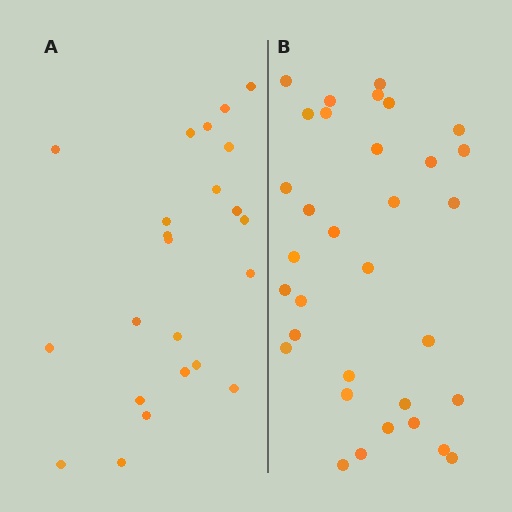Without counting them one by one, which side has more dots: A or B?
Region B (the right region) has more dots.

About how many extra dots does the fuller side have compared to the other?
Region B has roughly 10 or so more dots than region A.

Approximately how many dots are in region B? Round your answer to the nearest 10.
About 30 dots. (The exact count is 33, which rounds to 30.)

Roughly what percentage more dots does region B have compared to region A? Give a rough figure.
About 45% more.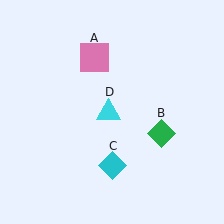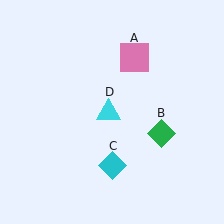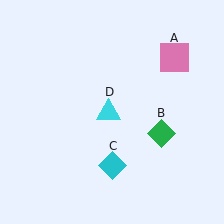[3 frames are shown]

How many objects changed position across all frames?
1 object changed position: pink square (object A).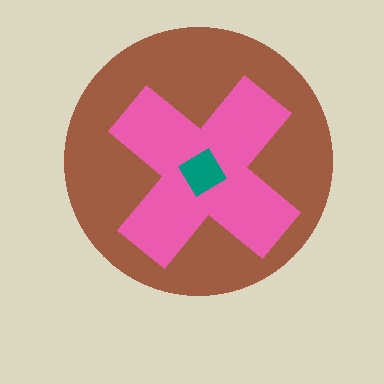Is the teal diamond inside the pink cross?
Yes.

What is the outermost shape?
The brown circle.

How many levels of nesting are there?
3.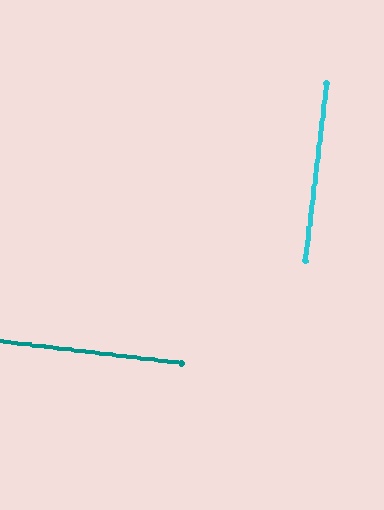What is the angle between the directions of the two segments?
Approximately 90 degrees.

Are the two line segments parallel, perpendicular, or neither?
Perpendicular — they meet at approximately 90°.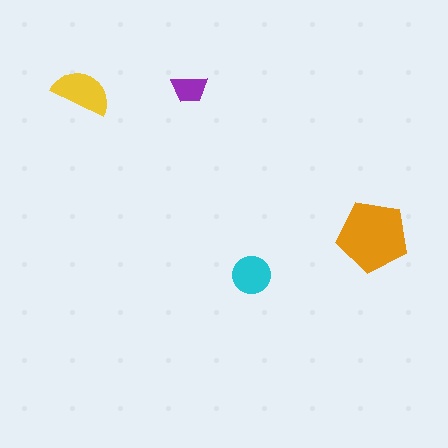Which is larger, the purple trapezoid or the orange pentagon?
The orange pentagon.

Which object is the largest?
The orange pentagon.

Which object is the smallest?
The purple trapezoid.